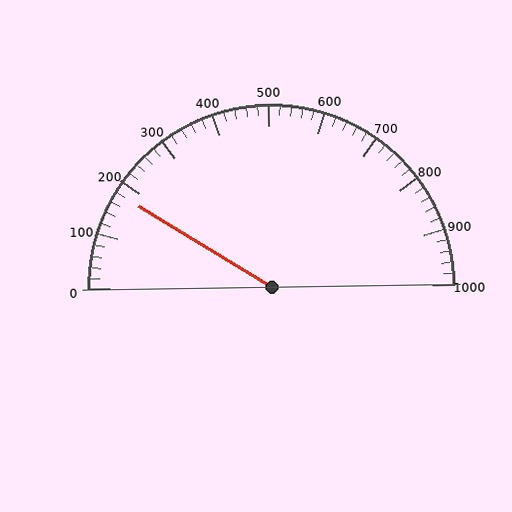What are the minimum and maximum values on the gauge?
The gauge ranges from 0 to 1000.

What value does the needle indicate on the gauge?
The needle indicates approximately 180.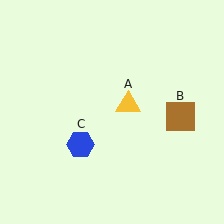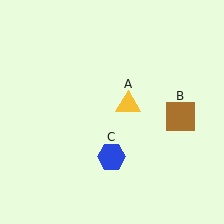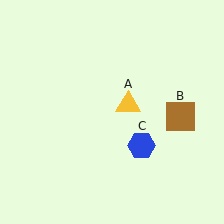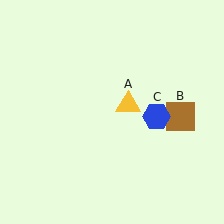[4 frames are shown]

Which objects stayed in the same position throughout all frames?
Yellow triangle (object A) and brown square (object B) remained stationary.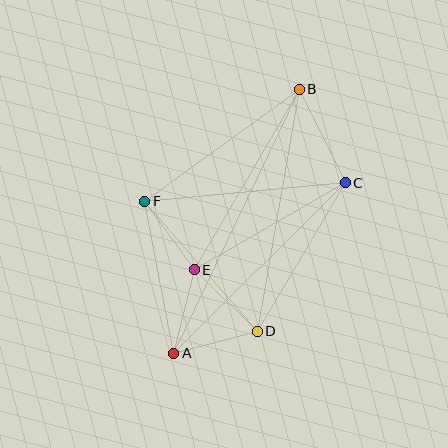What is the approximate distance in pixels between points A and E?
The distance between A and E is approximately 86 pixels.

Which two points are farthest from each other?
Points A and B are farthest from each other.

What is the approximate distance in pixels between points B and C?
The distance between B and C is approximately 104 pixels.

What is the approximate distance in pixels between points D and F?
The distance between D and F is approximately 172 pixels.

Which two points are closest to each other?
Points E and F are closest to each other.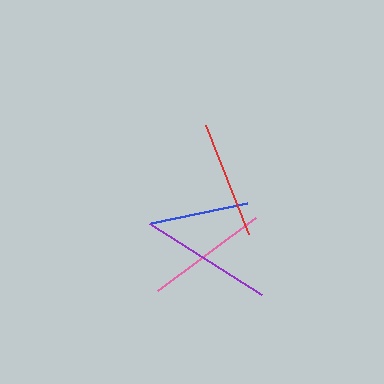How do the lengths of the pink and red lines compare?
The pink and red lines are approximately the same length.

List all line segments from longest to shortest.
From longest to shortest: purple, pink, red, blue.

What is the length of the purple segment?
The purple segment is approximately 133 pixels long.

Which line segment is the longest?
The purple line is the longest at approximately 133 pixels.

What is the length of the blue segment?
The blue segment is approximately 98 pixels long.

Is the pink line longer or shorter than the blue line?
The pink line is longer than the blue line.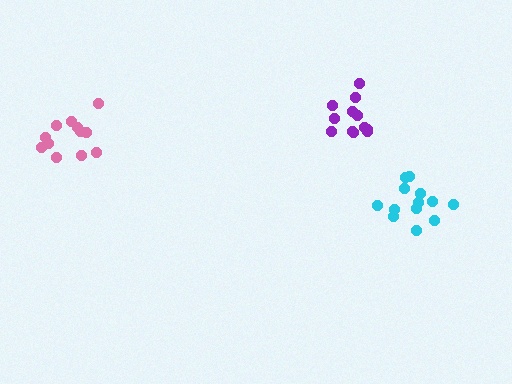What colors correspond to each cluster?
The clusters are colored: purple, pink, cyan.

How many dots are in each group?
Group 1: 12 dots, Group 2: 12 dots, Group 3: 13 dots (37 total).